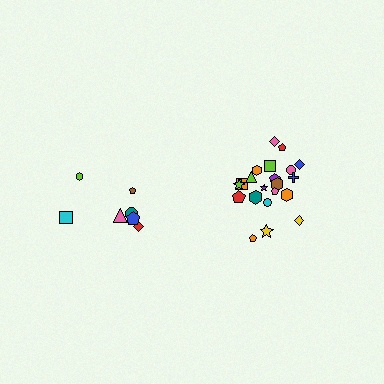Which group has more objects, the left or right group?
The right group.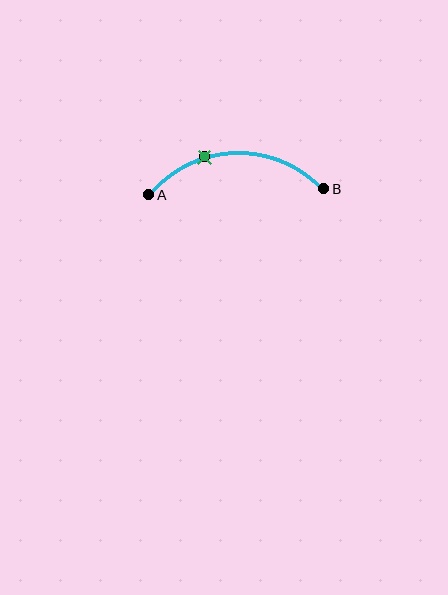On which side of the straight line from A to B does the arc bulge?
The arc bulges above the straight line connecting A and B.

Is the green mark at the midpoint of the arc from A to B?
No. The green mark lies on the arc but is closer to endpoint A. The arc midpoint would be at the point on the curve equidistant along the arc from both A and B.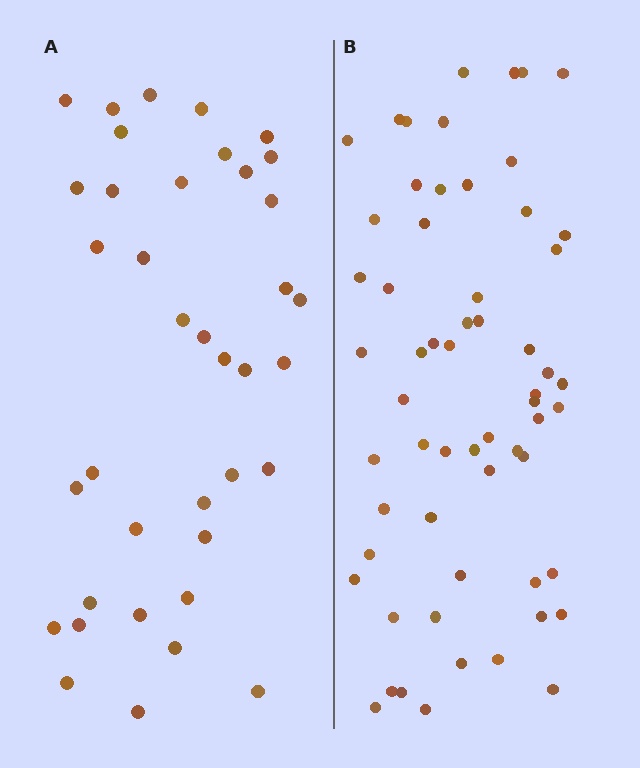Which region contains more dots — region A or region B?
Region B (the right region) has more dots.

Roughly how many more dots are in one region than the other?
Region B has approximately 20 more dots than region A.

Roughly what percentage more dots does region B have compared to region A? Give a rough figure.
About 60% more.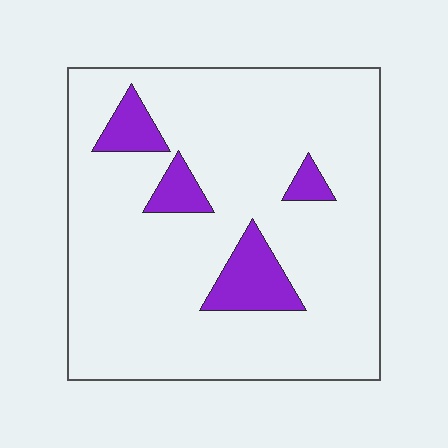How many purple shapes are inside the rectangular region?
4.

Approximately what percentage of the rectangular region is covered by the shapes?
Approximately 10%.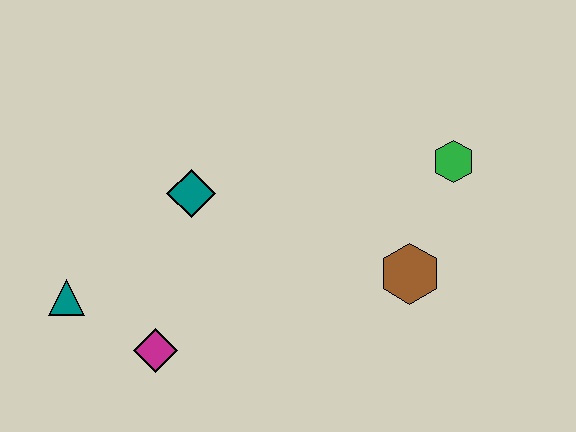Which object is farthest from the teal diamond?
The green hexagon is farthest from the teal diamond.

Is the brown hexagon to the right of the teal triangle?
Yes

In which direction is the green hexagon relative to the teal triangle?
The green hexagon is to the right of the teal triangle.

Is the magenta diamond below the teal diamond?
Yes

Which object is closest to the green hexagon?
The brown hexagon is closest to the green hexagon.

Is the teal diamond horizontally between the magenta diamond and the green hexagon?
Yes